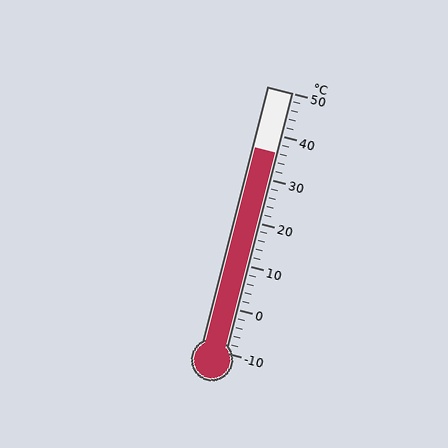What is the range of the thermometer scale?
The thermometer scale ranges from -10°C to 50°C.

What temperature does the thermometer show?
The thermometer shows approximately 36°C.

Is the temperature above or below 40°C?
The temperature is below 40°C.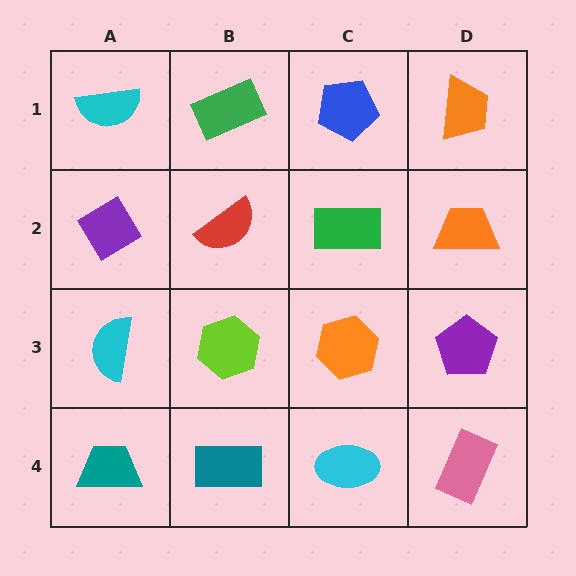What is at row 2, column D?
An orange trapezoid.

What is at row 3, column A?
A cyan semicircle.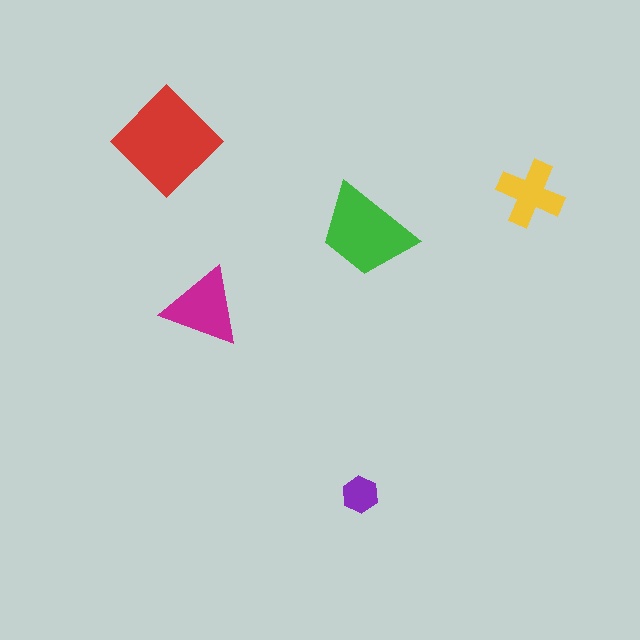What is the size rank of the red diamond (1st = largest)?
1st.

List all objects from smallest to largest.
The purple hexagon, the yellow cross, the magenta triangle, the green trapezoid, the red diamond.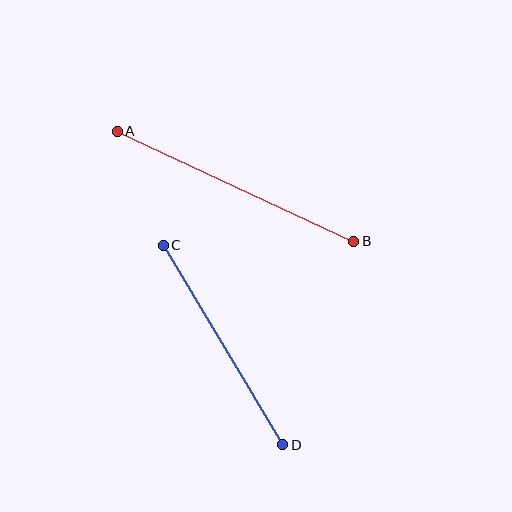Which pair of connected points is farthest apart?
Points A and B are farthest apart.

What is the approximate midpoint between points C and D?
The midpoint is at approximately (223, 345) pixels.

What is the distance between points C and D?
The distance is approximately 233 pixels.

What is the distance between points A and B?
The distance is approximately 261 pixels.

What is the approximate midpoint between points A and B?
The midpoint is at approximately (235, 186) pixels.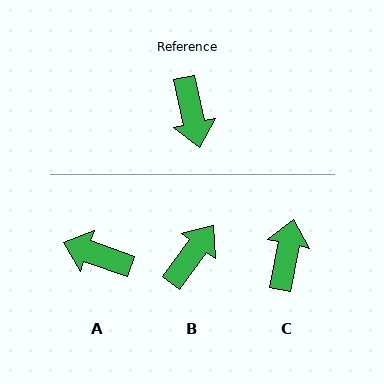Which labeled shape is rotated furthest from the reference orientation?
C, about 157 degrees away.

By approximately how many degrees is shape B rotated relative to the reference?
Approximately 132 degrees counter-clockwise.